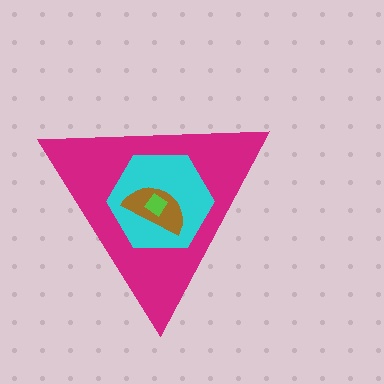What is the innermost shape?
The lime diamond.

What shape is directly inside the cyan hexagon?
The brown semicircle.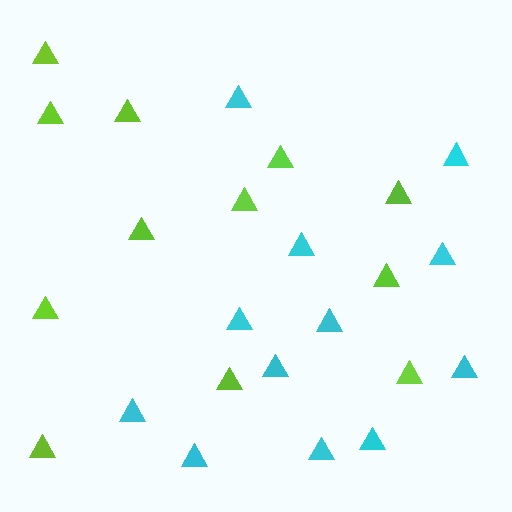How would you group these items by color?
There are 2 groups: one group of cyan triangles (12) and one group of lime triangles (12).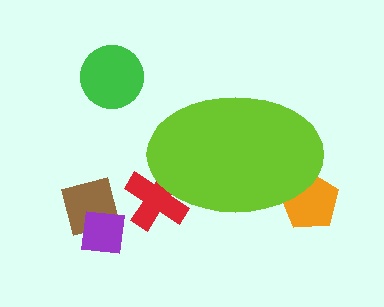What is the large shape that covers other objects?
A lime ellipse.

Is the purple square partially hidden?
No, the purple square is fully visible.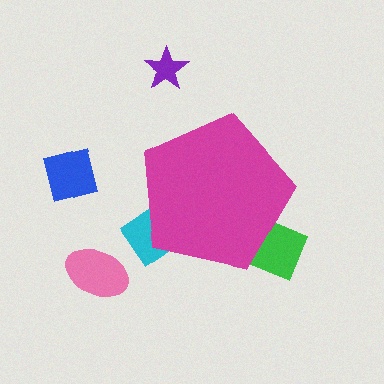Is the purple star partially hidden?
No, the purple star is fully visible.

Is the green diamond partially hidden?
Yes, the green diamond is partially hidden behind the magenta pentagon.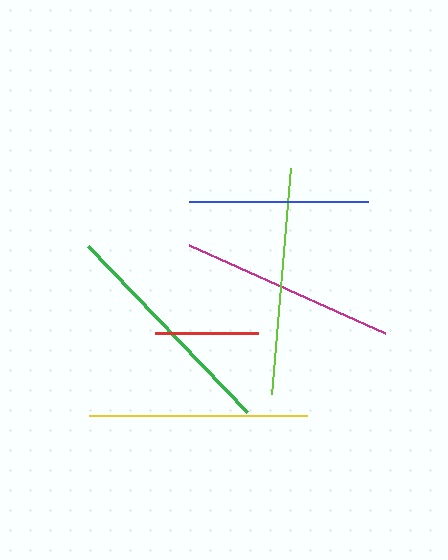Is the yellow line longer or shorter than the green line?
The green line is longer than the yellow line.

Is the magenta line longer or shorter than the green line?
The green line is longer than the magenta line.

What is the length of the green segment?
The green segment is approximately 229 pixels long.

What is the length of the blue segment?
The blue segment is approximately 178 pixels long.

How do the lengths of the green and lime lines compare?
The green and lime lines are approximately the same length.